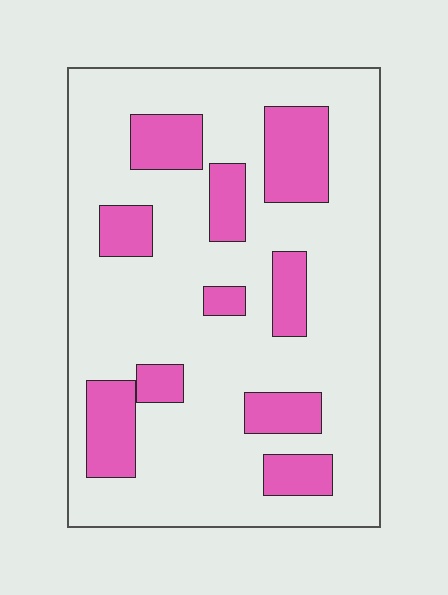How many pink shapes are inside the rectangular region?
10.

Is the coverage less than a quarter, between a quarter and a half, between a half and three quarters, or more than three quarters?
Less than a quarter.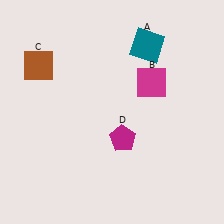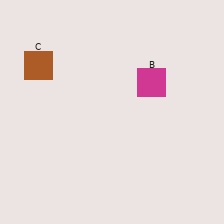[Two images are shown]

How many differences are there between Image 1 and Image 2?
There are 2 differences between the two images.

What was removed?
The magenta pentagon (D), the teal square (A) were removed in Image 2.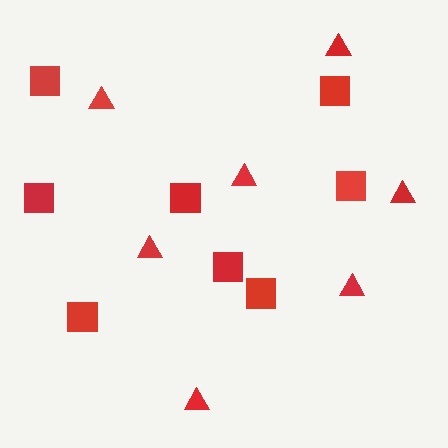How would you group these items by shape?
There are 2 groups: one group of squares (8) and one group of triangles (7).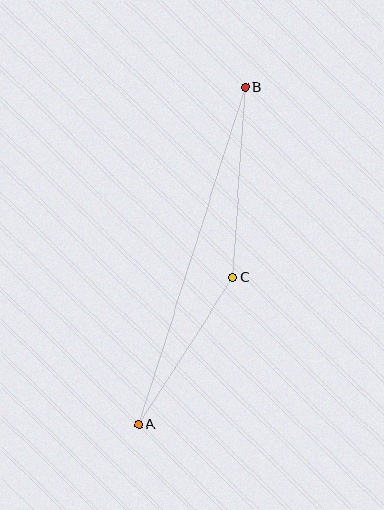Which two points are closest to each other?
Points A and C are closest to each other.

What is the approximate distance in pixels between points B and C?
The distance between B and C is approximately 190 pixels.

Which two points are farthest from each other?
Points A and B are farthest from each other.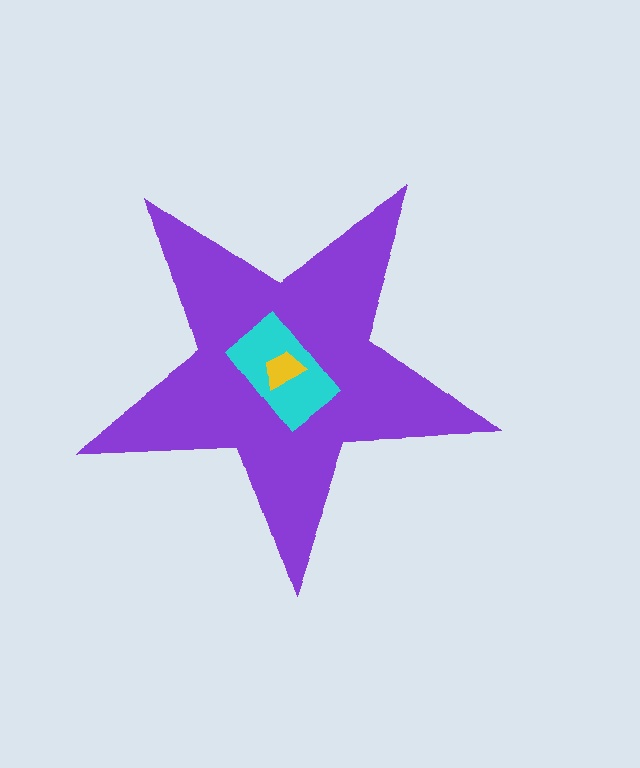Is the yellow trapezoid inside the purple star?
Yes.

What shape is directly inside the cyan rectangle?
The yellow trapezoid.